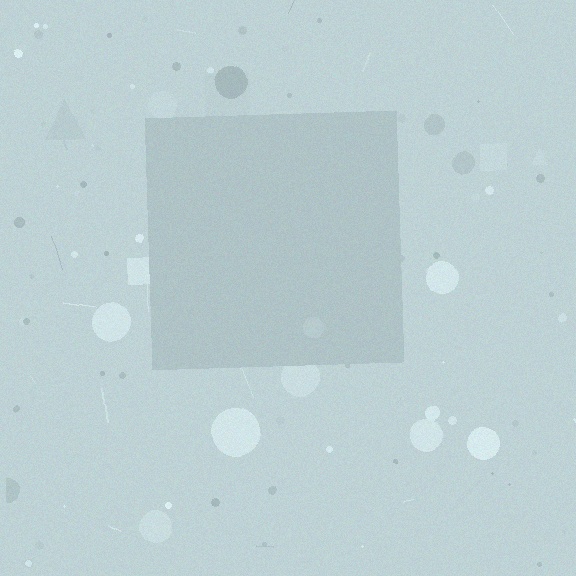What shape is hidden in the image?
A square is hidden in the image.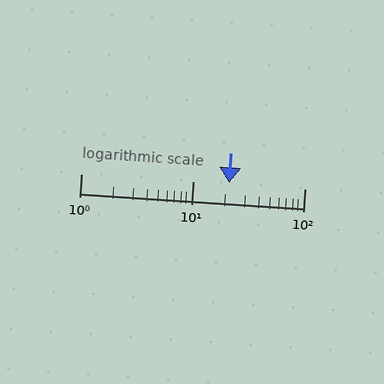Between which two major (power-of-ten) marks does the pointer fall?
The pointer is between 10 and 100.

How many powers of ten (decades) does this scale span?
The scale spans 2 decades, from 1 to 100.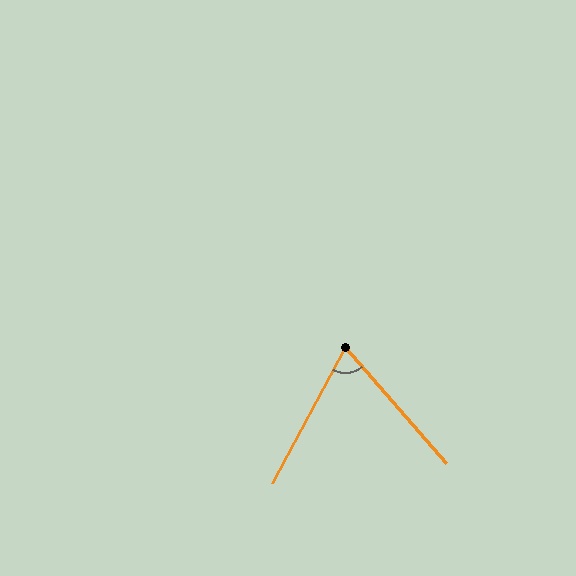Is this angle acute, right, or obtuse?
It is acute.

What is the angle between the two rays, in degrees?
Approximately 69 degrees.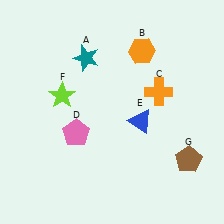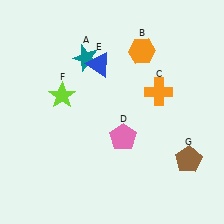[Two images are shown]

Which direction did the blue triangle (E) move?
The blue triangle (E) moved up.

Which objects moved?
The objects that moved are: the pink pentagon (D), the blue triangle (E).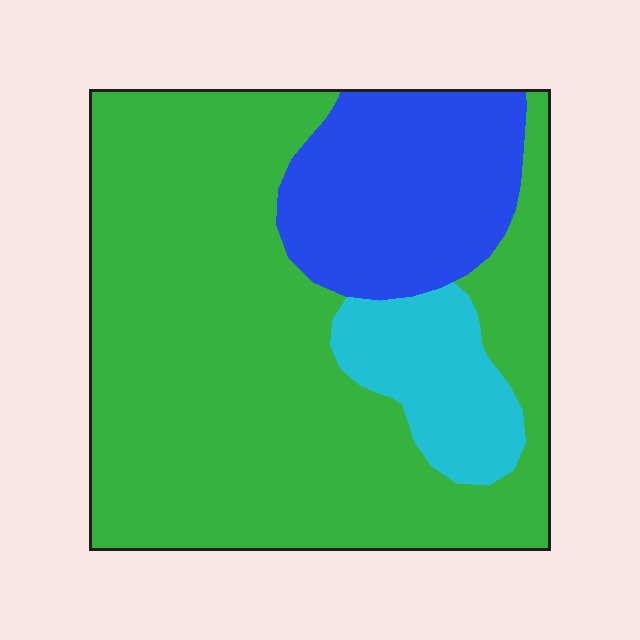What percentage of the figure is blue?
Blue takes up about one fifth (1/5) of the figure.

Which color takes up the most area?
Green, at roughly 70%.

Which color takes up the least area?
Cyan, at roughly 10%.